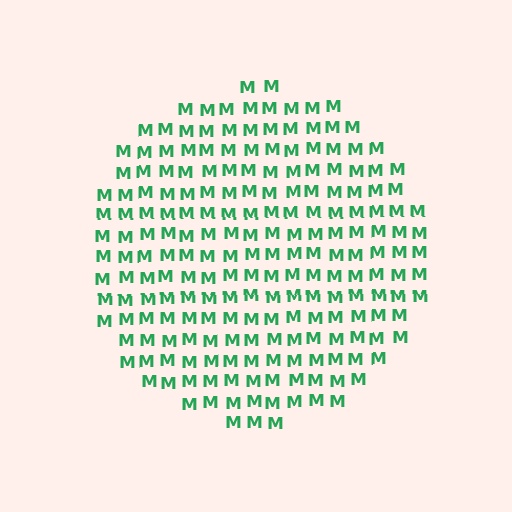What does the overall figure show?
The overall figure shows a circle.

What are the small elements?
The small elements are letter M's.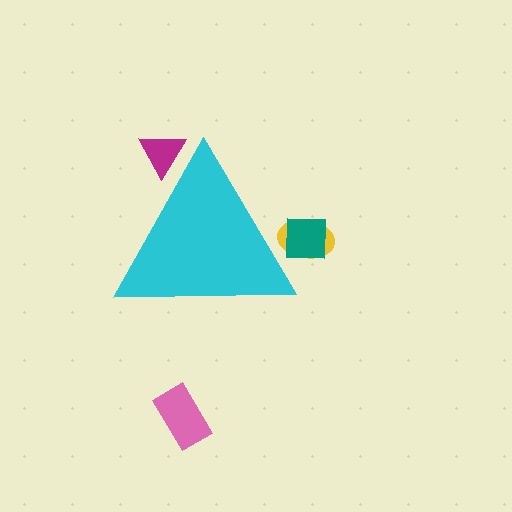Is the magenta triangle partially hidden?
Yes, the magenta triangle is partially hidden behind the cyan triangle.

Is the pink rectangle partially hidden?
No, the pink rectangle is fully visible.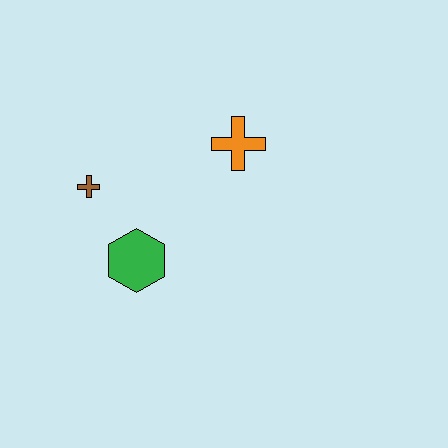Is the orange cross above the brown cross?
Yes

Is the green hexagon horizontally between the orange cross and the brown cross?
Yes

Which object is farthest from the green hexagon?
The orange cross is farthest from the green hexagon.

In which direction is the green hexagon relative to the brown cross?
The green hexagon is below the brown cross.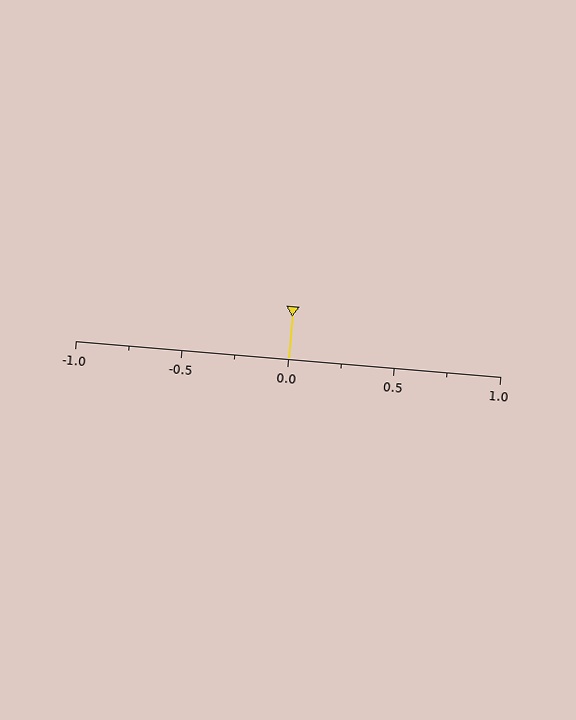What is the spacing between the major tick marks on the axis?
The major ticks are spaced 0.5 apart.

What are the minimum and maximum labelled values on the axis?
The axis runs from -1.0 to 1.0.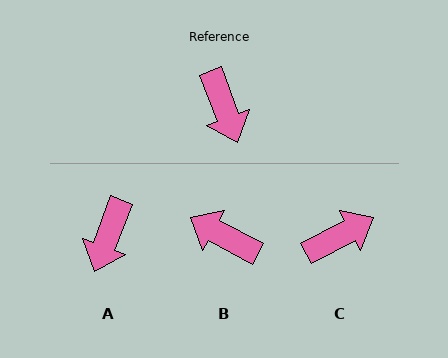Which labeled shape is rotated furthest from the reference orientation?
B, about 139 degrees away.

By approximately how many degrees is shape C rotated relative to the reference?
Approximately 97 degrees counter-clockwise.